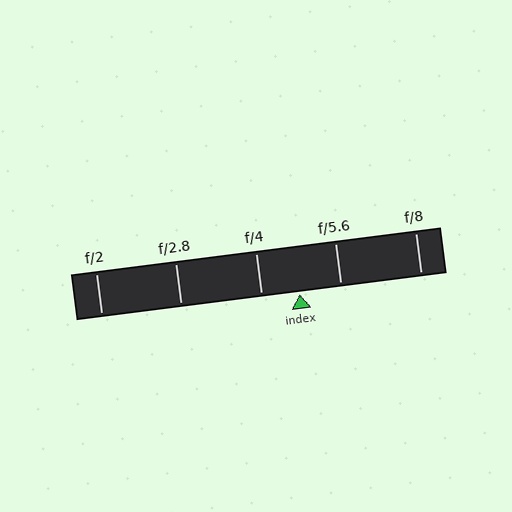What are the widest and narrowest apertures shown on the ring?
The widest aperture shown is f/2 and the narrowest is f/8.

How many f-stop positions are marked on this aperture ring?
There are 5 f-stop positions marked.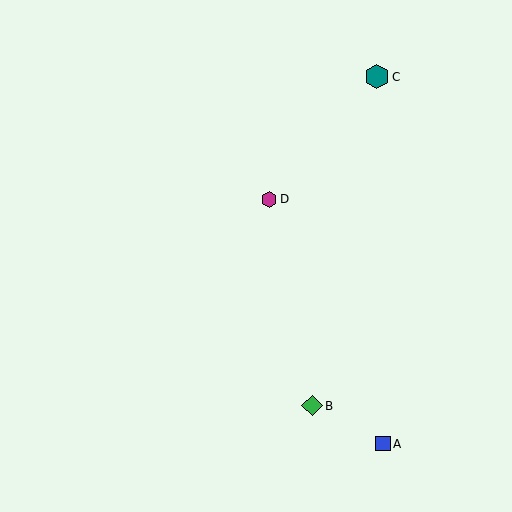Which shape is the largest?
The teal hexagon (labeled C) is the largest.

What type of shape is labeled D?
Shape D is a magenta hexagon.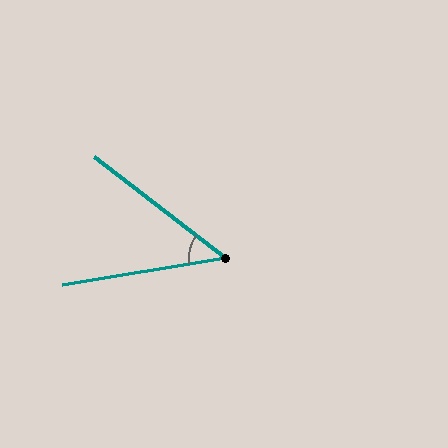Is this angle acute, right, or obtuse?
It is acute.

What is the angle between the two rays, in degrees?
Approximately 47 degrees.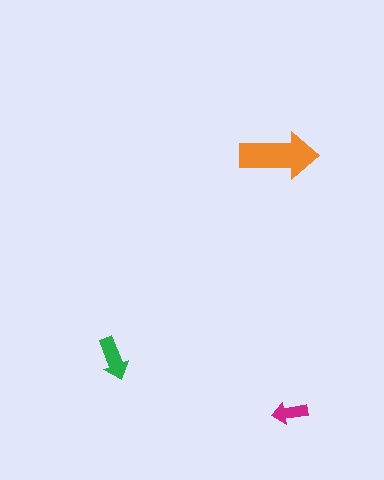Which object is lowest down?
The magenta arrow is bottommost.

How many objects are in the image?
There are 3 objects in the image.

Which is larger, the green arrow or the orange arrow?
The orange one.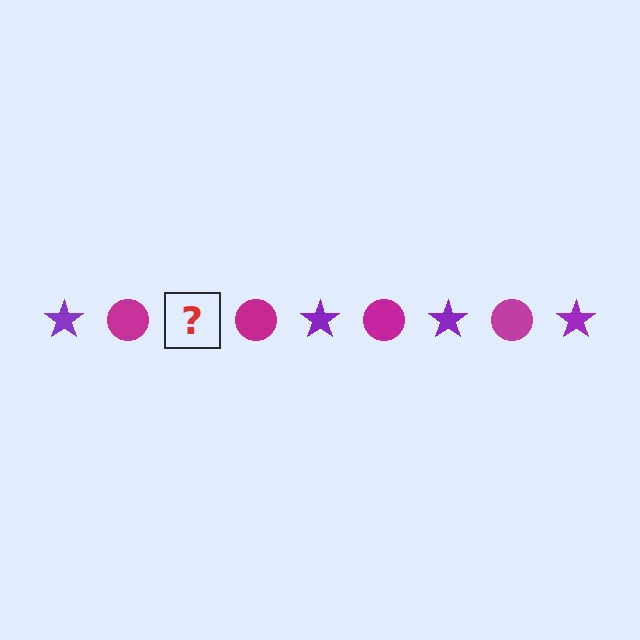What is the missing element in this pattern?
The missing element is a purple star.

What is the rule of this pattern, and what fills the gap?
The rule is that the pattern alternates between purple star and magenta circle. The gap should be filled with a purple star.